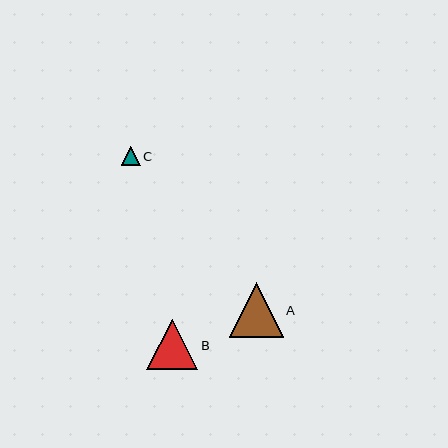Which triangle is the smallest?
Triangle C is the smallest with a size of approximately 19 pixels.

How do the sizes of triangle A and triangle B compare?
Triangle A and triangle B are approximately the same size.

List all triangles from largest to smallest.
From largest to smallest: A, B, C.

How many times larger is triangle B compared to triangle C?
Triangle B is approximately 2.7 times the size of triangle C.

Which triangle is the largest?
Triangle A is the largest with a size of approximately 54 pixels.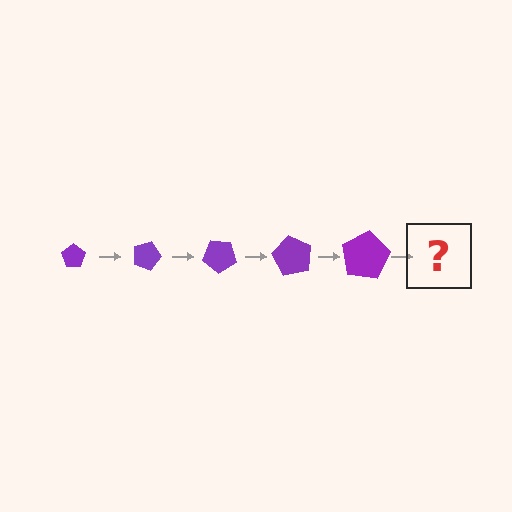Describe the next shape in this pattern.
It should be a pentagon, larger than the previous one and rotated 100 degrees from the start.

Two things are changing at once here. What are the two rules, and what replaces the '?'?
The two rules are that the pentagon grows larger each step and it rotates 20 degrees each step. The '?' should be a pentagon, larger than the previous one and rotated 100 degrees from the start.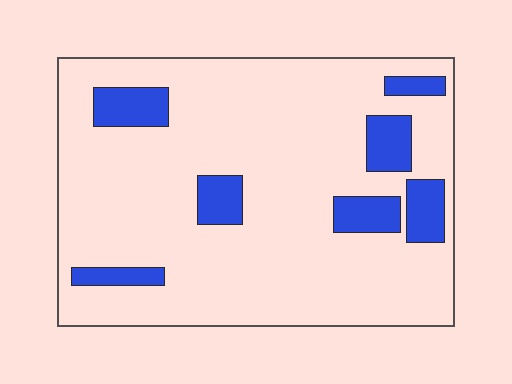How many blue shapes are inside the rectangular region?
7.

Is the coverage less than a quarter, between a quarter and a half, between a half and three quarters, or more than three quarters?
Less than a quarter.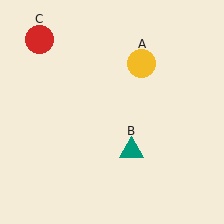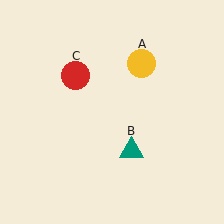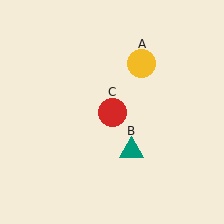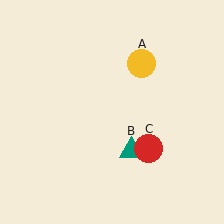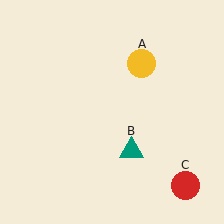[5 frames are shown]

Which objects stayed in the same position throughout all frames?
Yellow circle (object A) and teal triangle (object B) remained stationary.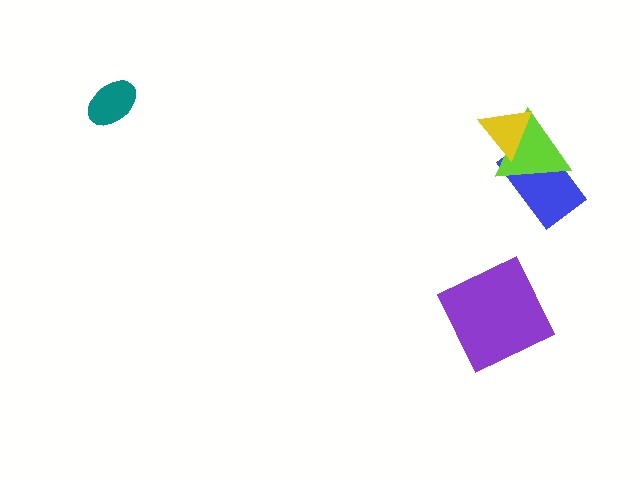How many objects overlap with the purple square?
0 objects overlap with the purple square.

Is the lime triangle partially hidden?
Yes, it is partially covered by another shape.